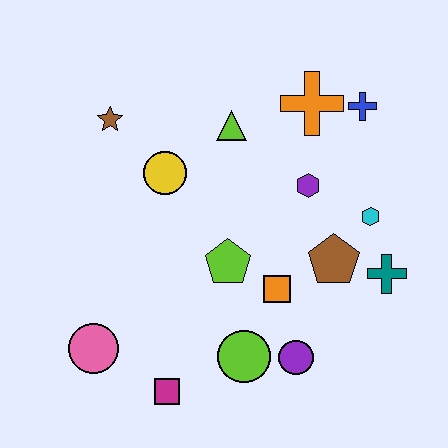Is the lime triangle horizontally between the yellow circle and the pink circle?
No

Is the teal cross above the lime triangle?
No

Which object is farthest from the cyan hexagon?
The pink circle is farthest from the cyan hexagon.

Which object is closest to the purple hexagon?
The cyan hexagon is closest to the purple hexagon.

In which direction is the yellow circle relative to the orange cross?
The yellow circle is to the left of the orange cross.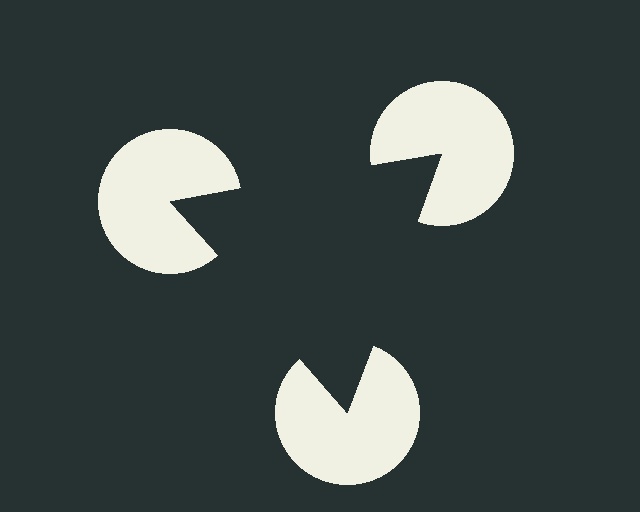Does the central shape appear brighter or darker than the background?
It typically appears slightly darker than the background, even though no actual brightness change is drawn.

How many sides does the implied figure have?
3 sides.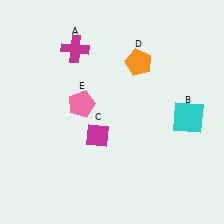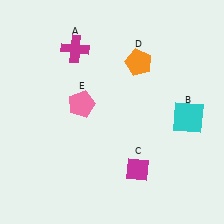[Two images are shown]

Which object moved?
The magenta diamond (C) moved right.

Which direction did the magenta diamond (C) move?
The magenta diamond (C) moved right.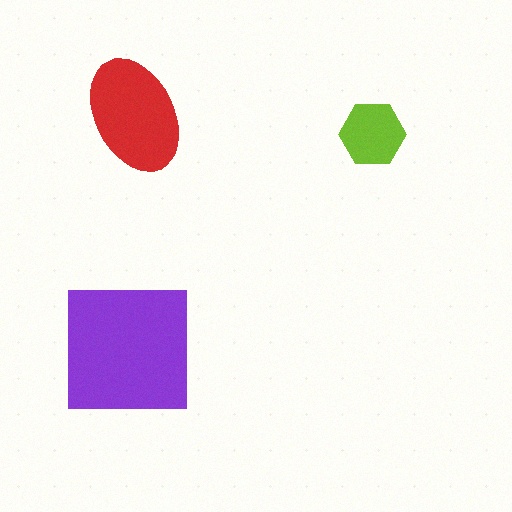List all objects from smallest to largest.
The lime hexagon, the red ellipse, the purple square.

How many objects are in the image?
There are 3 objects in the image.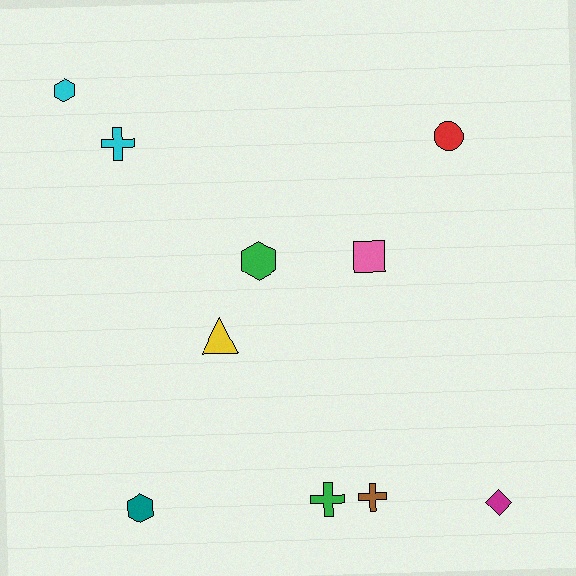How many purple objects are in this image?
There are no purple objects.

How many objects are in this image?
There are 10 objects.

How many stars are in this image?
There are no stars.